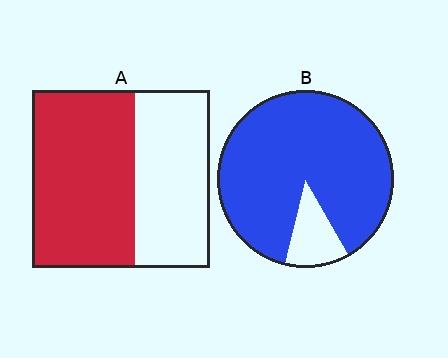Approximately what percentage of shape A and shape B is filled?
A is approximately 60% and B is approximately 90%.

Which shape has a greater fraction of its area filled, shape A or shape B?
Shape B.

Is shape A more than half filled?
Yes.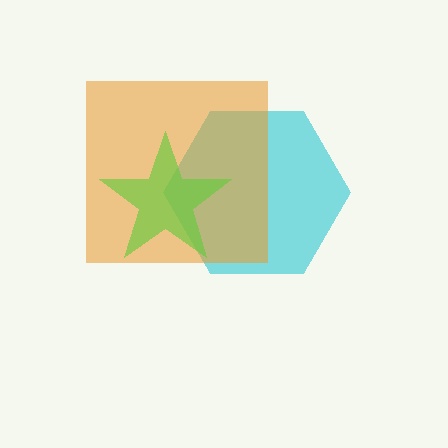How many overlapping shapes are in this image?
There are 3 overlapping shapes in the image.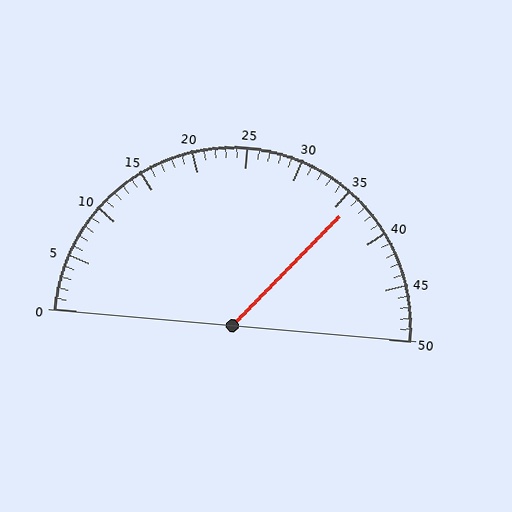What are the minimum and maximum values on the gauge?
The gauge ranges from 0 to 50.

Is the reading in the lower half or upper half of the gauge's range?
The reading is in the upper half of the range (0 to 50).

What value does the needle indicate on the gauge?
The needle indicates approximately 36.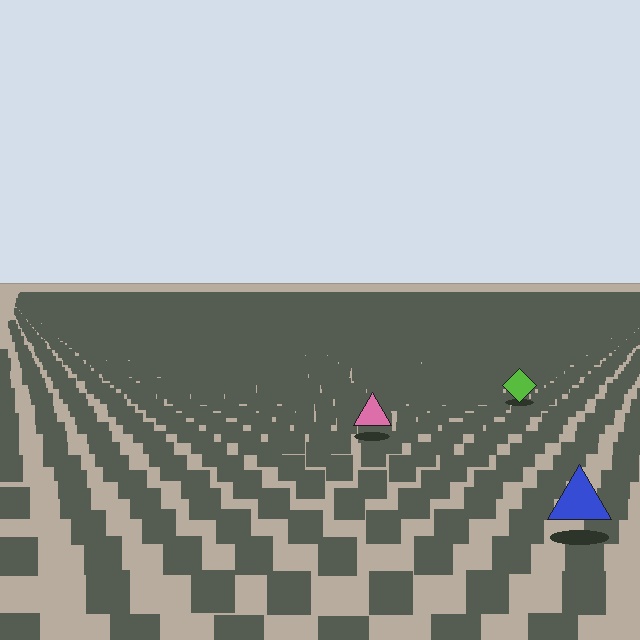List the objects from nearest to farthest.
From nearest to farthest: the blue triangle, the pink triangle, the lime diamond.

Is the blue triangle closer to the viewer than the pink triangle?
Yes. The blue triangle is closer — you can tell from the texture gradient: the ground texture is coarser near it.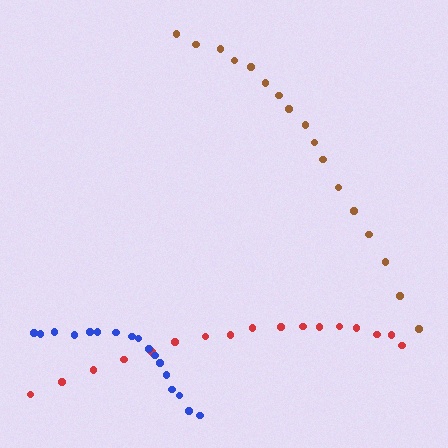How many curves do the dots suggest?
There are 3 distinct paths.